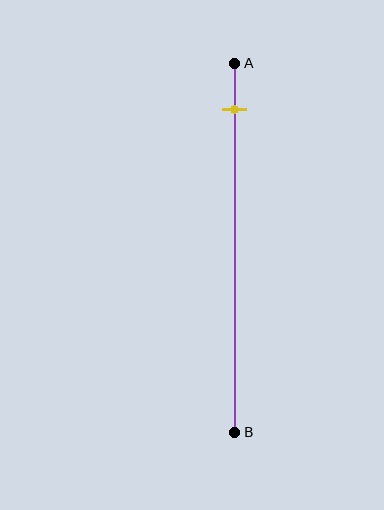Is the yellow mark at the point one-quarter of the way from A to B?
No, the mark is at about 10% from A, not at the 25% one-quarter point.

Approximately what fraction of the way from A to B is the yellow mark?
The yellow mark is approximately 10% of the way from A to B.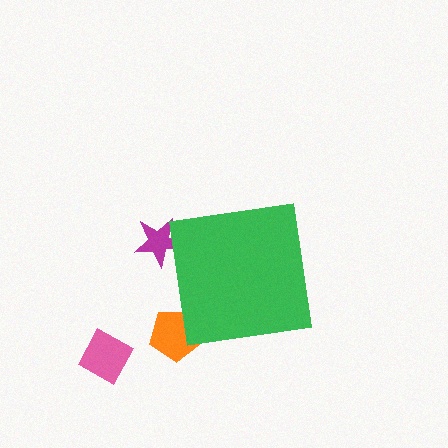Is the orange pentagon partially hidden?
Yes, the orange pentagon is partially hidden behind the green square.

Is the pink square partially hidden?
No, the pink square is fully visible.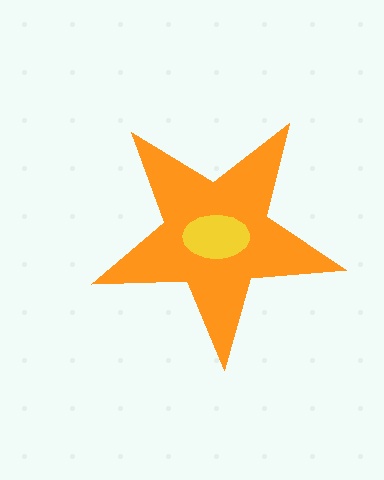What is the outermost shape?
The orange star.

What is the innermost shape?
The yellow ellipse.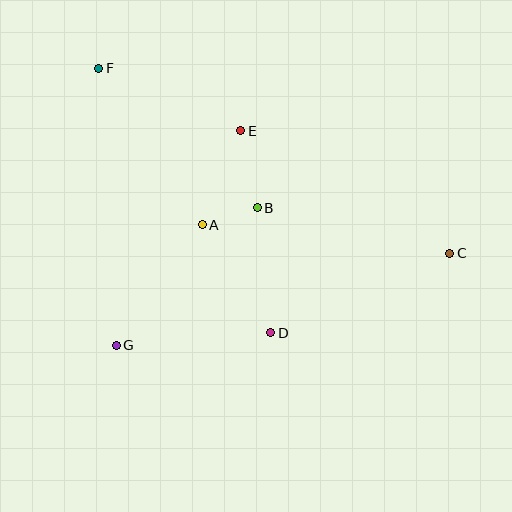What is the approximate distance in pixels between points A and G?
The distance between A and G is approximately 148 pixels.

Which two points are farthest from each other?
Points C and F are farthest from each other.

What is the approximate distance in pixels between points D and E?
The distance between D and E is approximately 205 pixels.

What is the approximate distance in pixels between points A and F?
The distance between A and F is approximately 188 pixels.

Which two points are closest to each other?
Points A and B are closest to each other.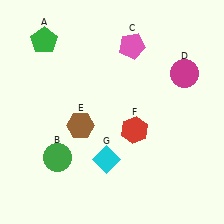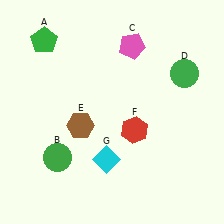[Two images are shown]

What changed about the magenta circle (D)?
In Image 1, D is magenta. In Image 2, it changed to green.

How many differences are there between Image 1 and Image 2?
There is 1 difference between the two images.